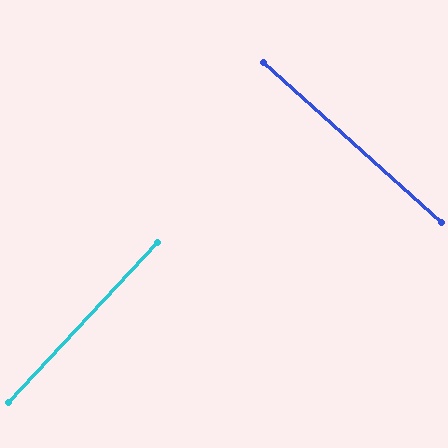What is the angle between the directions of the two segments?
Approximately 89 degrees.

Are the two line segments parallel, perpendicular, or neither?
Perpendicular — they meet at approximately 89°.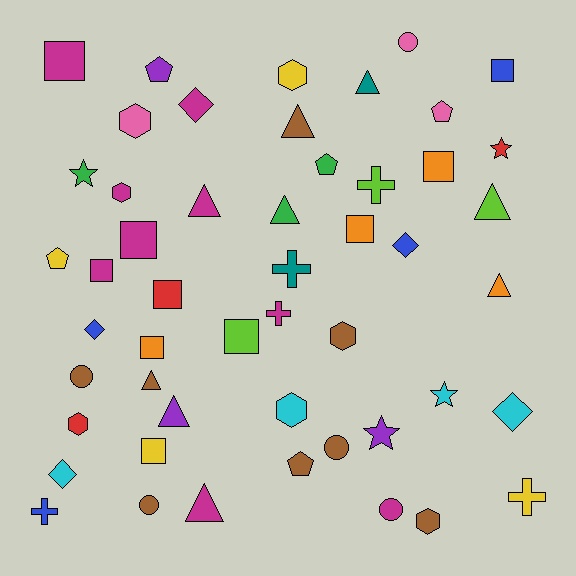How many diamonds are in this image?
There are 5 diamonds.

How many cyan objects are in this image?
There are 4 cyan objects.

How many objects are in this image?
There are 50 objects.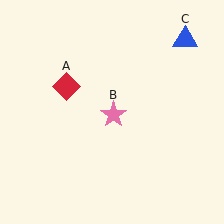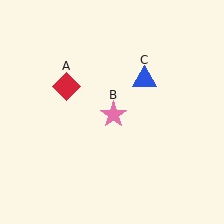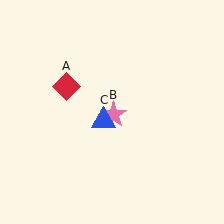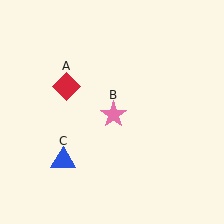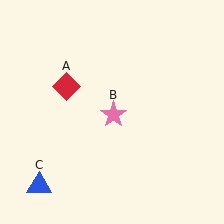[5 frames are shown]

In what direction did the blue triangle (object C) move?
The blue triangle (object C) moved down and to the left.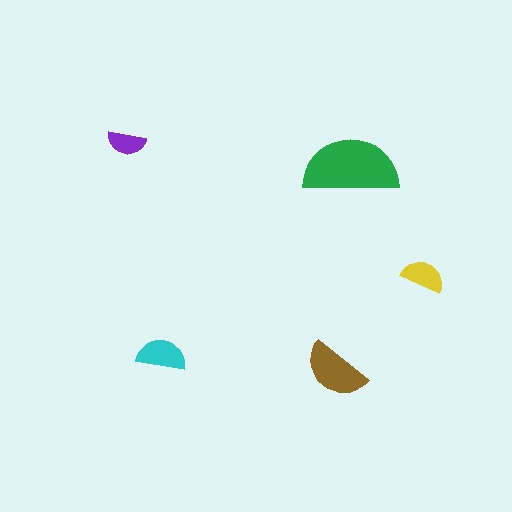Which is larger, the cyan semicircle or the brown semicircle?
The brown one.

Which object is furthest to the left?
The purple semicircle is leftmost.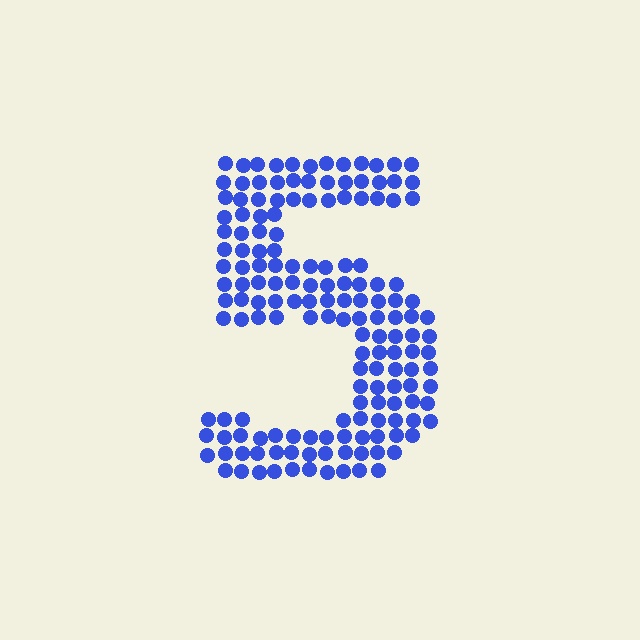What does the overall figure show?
The overall figure shows the digit 5.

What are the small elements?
The small elements are circles.